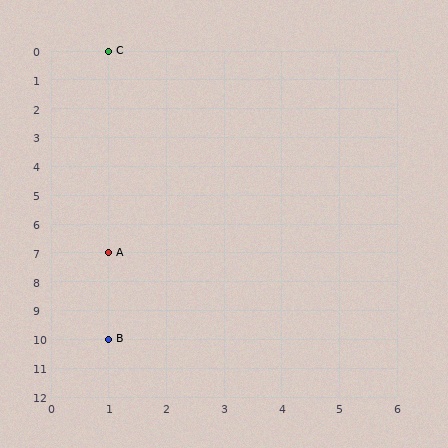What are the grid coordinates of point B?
Point B is at grid coordinates (1, 10).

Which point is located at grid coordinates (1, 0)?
Point C is at (1, 0).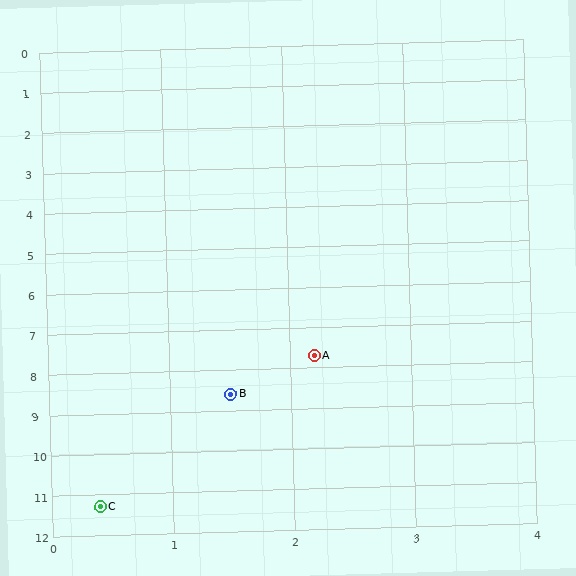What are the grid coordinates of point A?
Point A is at approximately (2.2, 7.7).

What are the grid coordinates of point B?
Point B is at approximately (1.5, 8.6).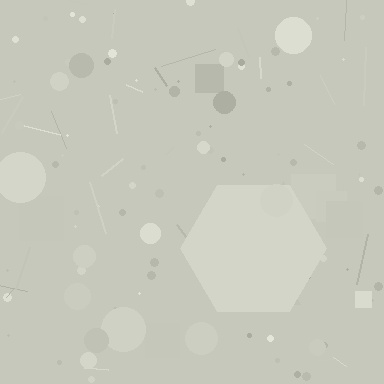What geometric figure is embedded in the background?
A hexagon is embedded in the background.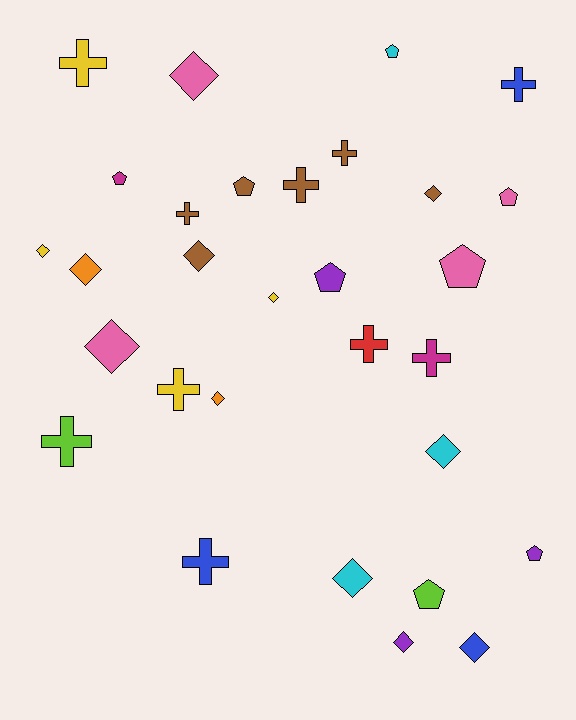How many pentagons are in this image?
There are 8 pentagons.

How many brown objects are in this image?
There are 6 brown objects.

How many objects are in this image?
There are 30 objects.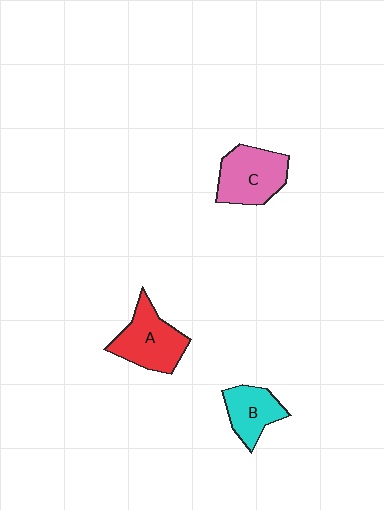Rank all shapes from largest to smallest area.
From largest to smallest: C (pink), A (red), B (cyan).